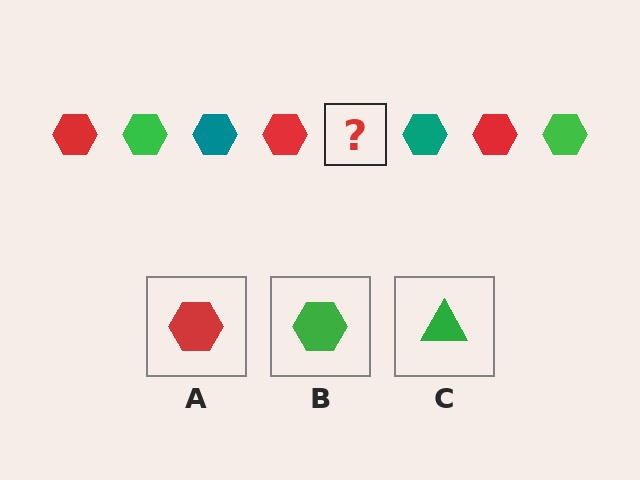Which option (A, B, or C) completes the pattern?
B.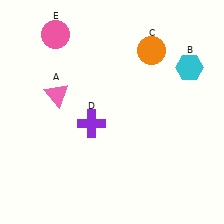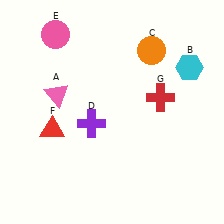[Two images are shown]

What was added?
A red triangle (F), a red cross (G) were added in Image 2.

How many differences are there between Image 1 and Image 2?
There are 2 differences between the two images.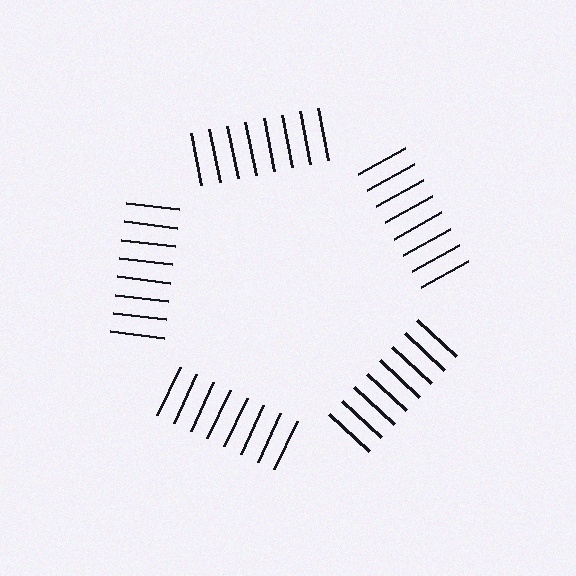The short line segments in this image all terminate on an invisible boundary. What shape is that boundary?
An illusory pentagon — the line segments terminate on its edges but no continuous stroke is drawn.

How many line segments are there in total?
40 — 8 along each of the 5 edges.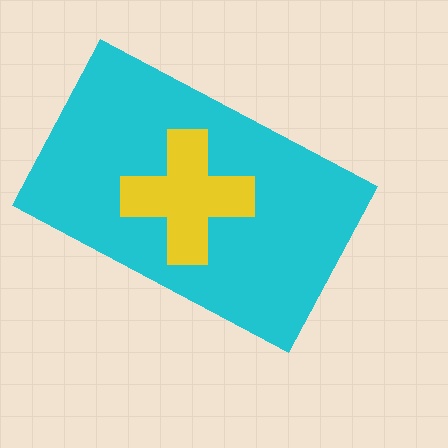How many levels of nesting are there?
2.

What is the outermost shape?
The cyan rectangle.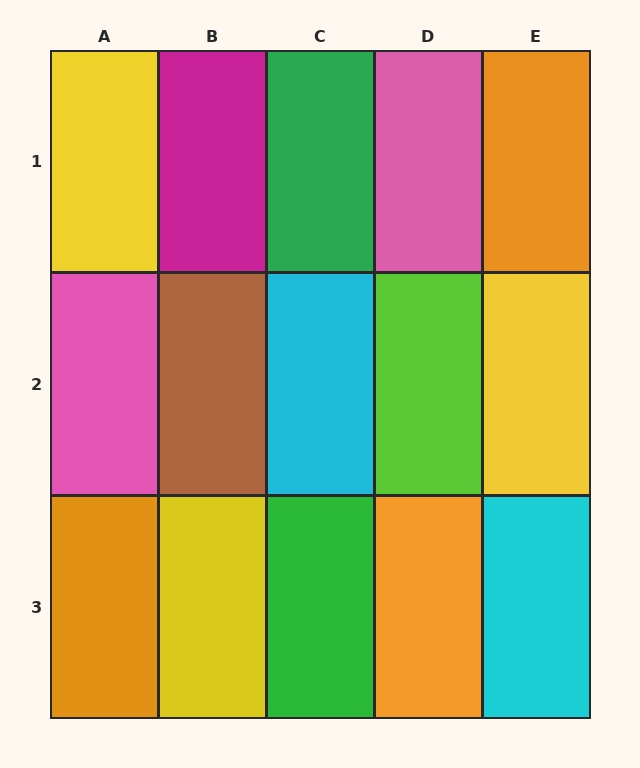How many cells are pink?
2 cells are pink.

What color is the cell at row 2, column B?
Brown.